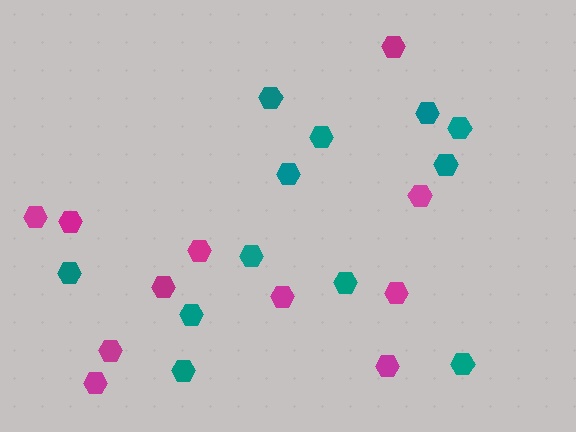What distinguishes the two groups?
There are 2 groups: one group of teal hexagons (12) and one group of magenta hexagons (11).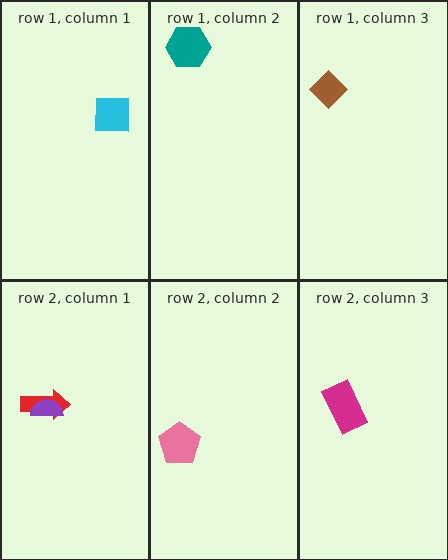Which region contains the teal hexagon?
The row 1, column 2 region.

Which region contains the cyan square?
The row 1, column 1 region.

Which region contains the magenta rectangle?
The row 2, column 3 region.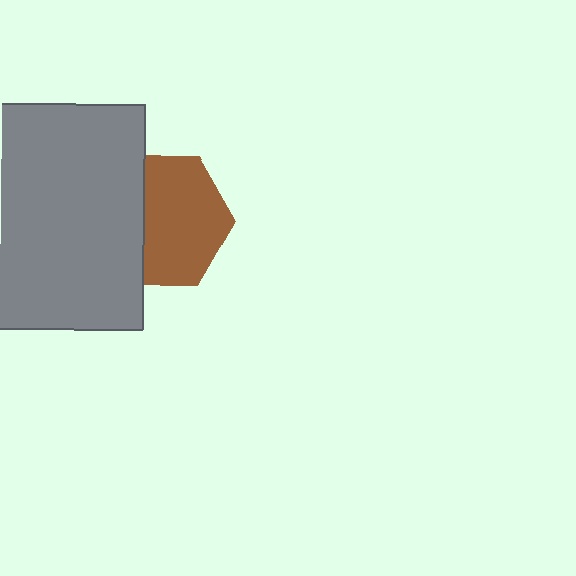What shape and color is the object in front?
The object in front is a gray rectangle.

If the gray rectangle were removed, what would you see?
You would see the complete brown hexagon.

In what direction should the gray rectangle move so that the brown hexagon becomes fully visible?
The gray rectangle should move left. That is the shortest direction to clear the overlap and leave the brown hexagon fully visible.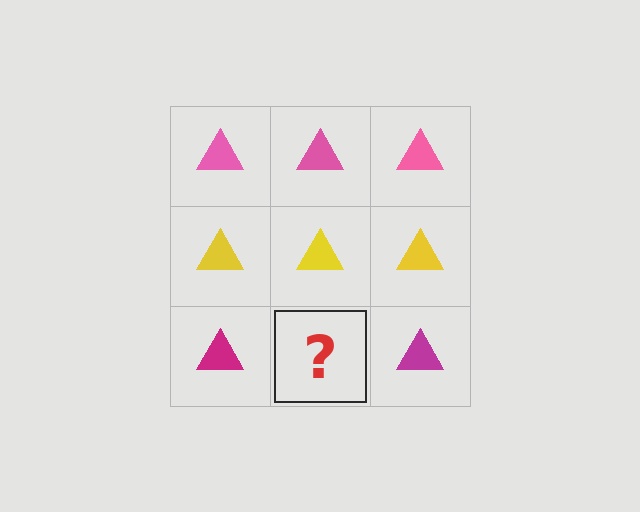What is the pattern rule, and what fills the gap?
The rule is that each row has a consistent color. The gap should be filled with a magenta triangle.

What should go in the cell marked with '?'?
The missing cell should contain a magenta triangle.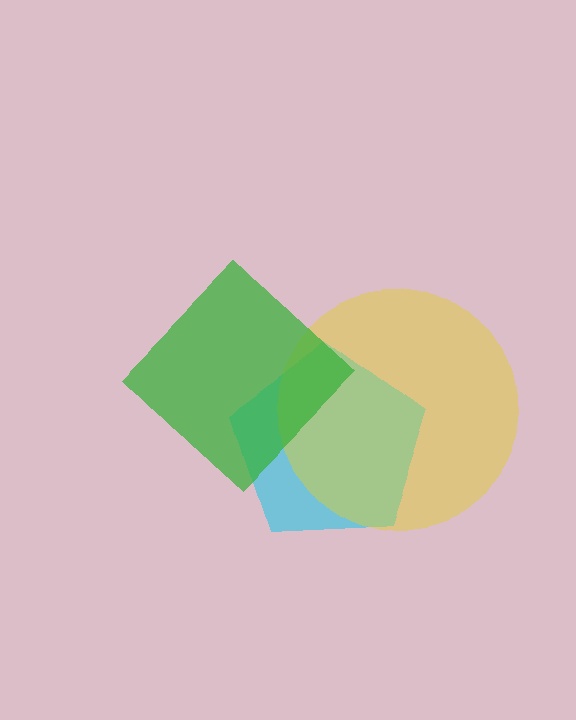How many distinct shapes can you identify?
There are 3 distinct shapes: a cyan pentagon, a yellow circle, a green diamond.